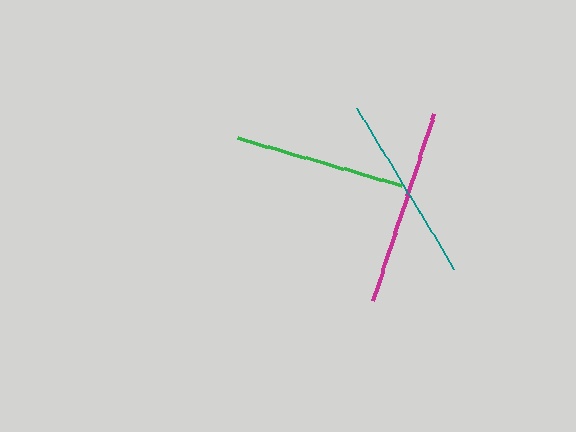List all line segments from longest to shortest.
From longest to shortest: magenta, teal, green.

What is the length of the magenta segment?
The magenta segment is approximately 196 pixels long.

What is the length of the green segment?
The green segment is approximately 171 pixels long.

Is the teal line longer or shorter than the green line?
The teal line is longer than the green line.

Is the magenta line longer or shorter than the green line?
The magenta line is longer than the green line.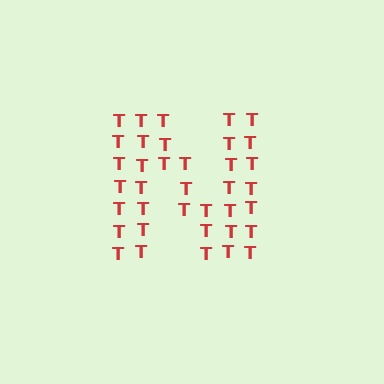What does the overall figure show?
The overall figure shows the letter N.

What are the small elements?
The small elements are letter T's.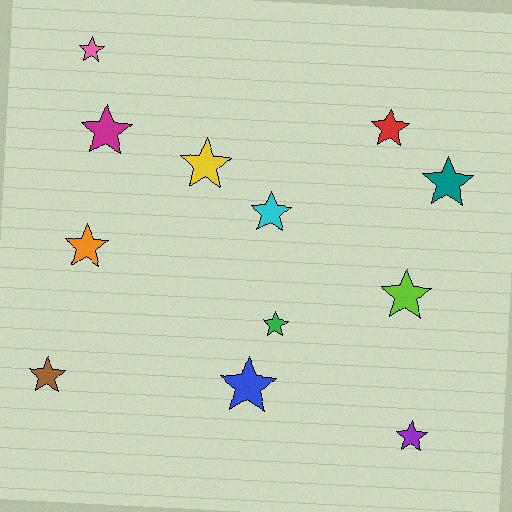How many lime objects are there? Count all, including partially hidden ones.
There is 1 lime object.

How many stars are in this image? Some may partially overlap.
There are 12 stars.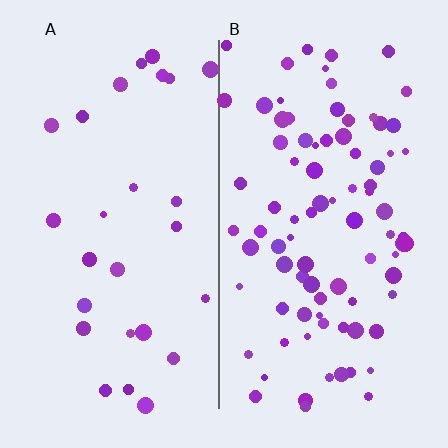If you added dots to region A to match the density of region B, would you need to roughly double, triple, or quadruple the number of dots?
Approximately triple.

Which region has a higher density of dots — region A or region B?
B (the right).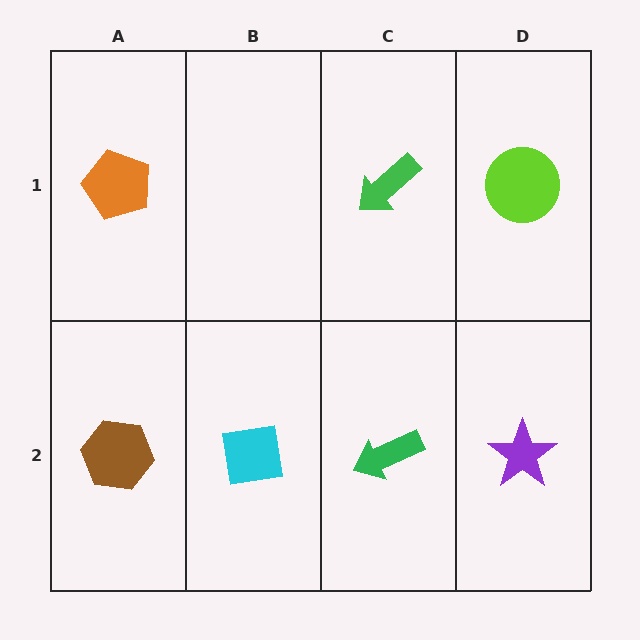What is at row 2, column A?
A brown hexagon.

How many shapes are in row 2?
4 shapes.